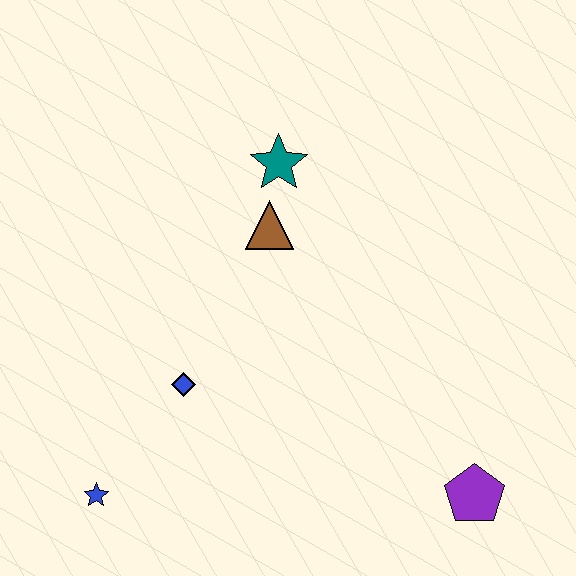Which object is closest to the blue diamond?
The blue star is closest to the blue diamond.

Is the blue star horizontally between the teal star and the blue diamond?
No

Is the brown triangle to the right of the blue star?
Yes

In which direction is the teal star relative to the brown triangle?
The teal star is above the brown triangle.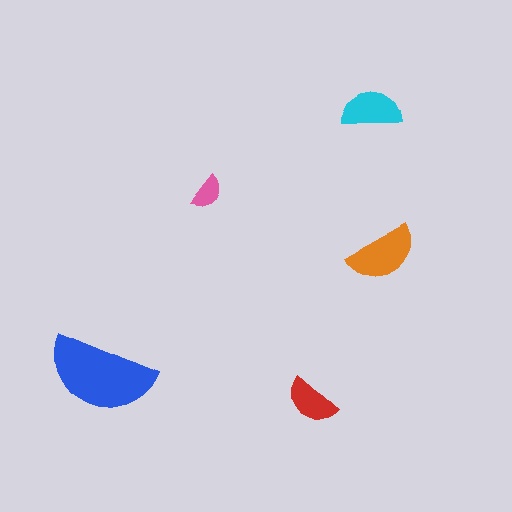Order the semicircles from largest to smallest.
the blue one, the orange one, the cyan one, the red one, the pink one.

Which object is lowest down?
The red semicircle is bottommost.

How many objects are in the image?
There are 5 objects in the image.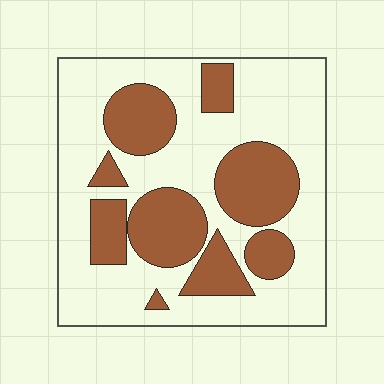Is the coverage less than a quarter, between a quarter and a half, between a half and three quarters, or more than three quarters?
Between a quarter and a half.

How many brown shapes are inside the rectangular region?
9.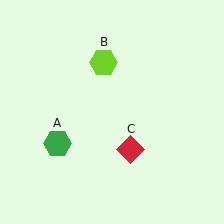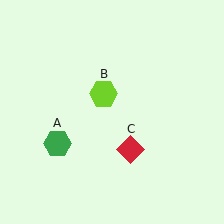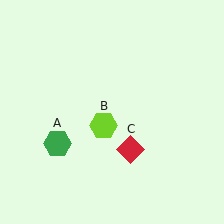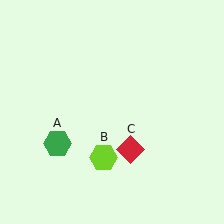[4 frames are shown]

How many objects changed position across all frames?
1 object changed position: lime hexagon (object B).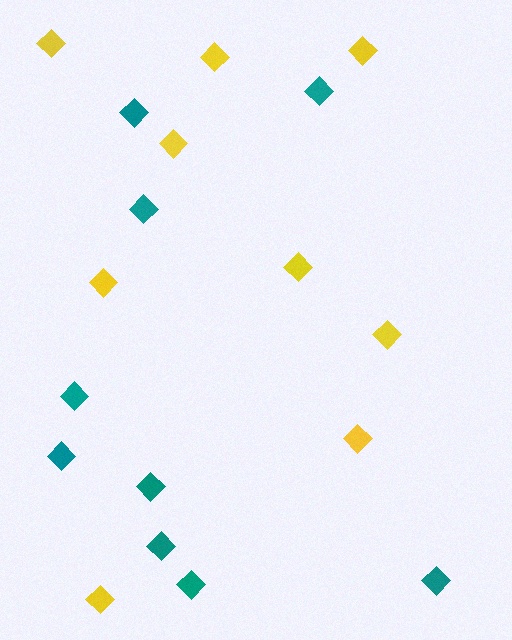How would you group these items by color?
There are 2 groups: one group of yellow diamonds (9) and one group of teal diamonds (9).